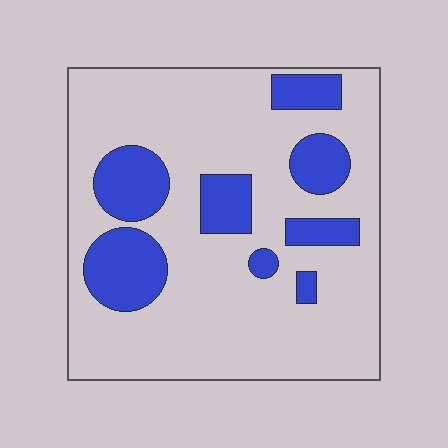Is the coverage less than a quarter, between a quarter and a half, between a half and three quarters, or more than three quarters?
Less than a quarter.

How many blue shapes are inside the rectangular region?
8.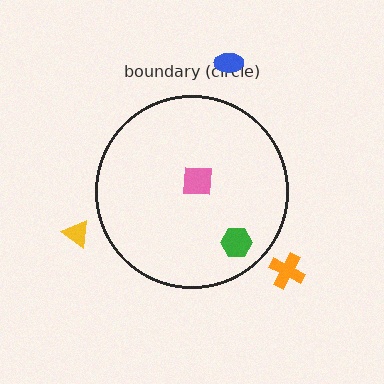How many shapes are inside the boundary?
2 inside, 3 outside.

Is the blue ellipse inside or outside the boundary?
Outside.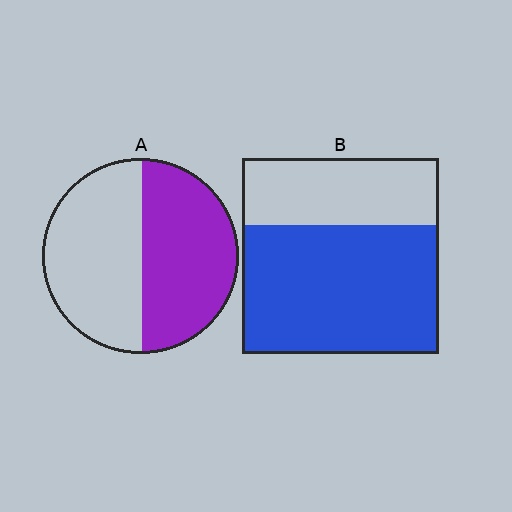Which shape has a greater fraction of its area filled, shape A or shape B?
Shape B.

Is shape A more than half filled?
Roughly half.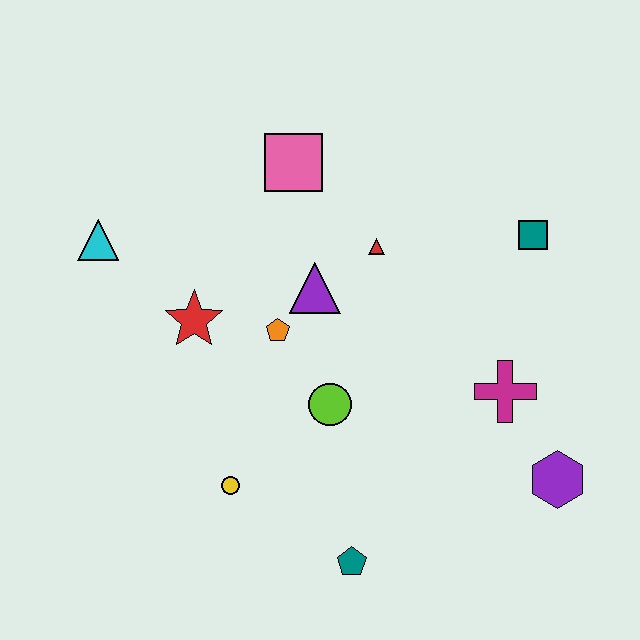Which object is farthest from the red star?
The purple hexagon is farthest from the red star.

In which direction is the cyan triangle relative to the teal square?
The cyan triangle is to the left of the teal square.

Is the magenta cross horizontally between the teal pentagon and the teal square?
Yes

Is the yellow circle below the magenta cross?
Yes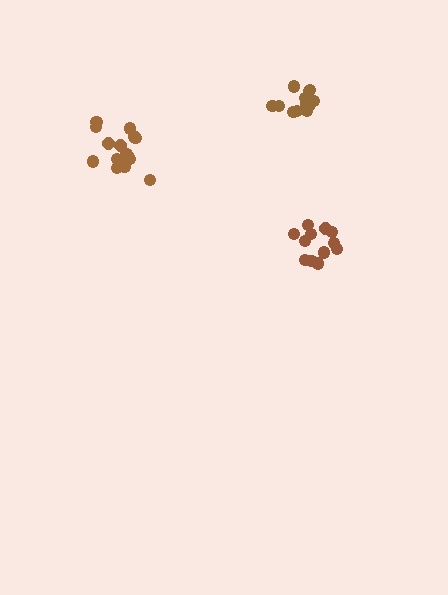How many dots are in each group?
Group 1: 12 dots, Group 2: 18 dots, Group 3: 12 dots (42 total).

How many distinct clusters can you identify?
There are 3 distinct clusters.